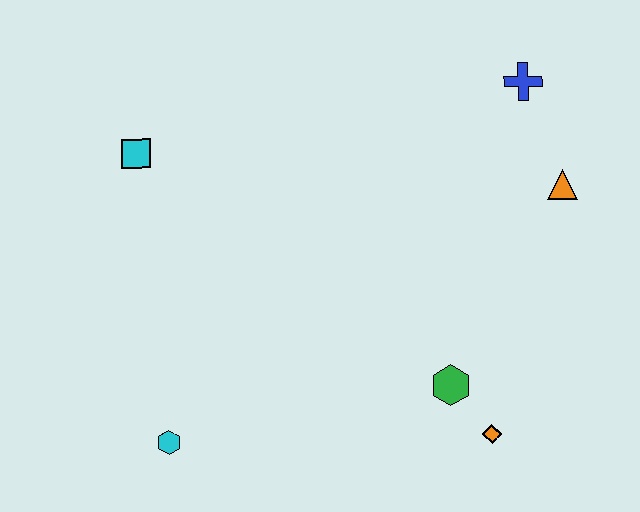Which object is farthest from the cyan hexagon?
The blue cross is farthest from the cyan hexagon.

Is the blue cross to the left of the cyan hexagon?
No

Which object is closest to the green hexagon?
The orange diamond is closest to the green hexagon.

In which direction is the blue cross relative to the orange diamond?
The blue cross is above the orange diamond.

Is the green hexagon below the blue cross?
Yes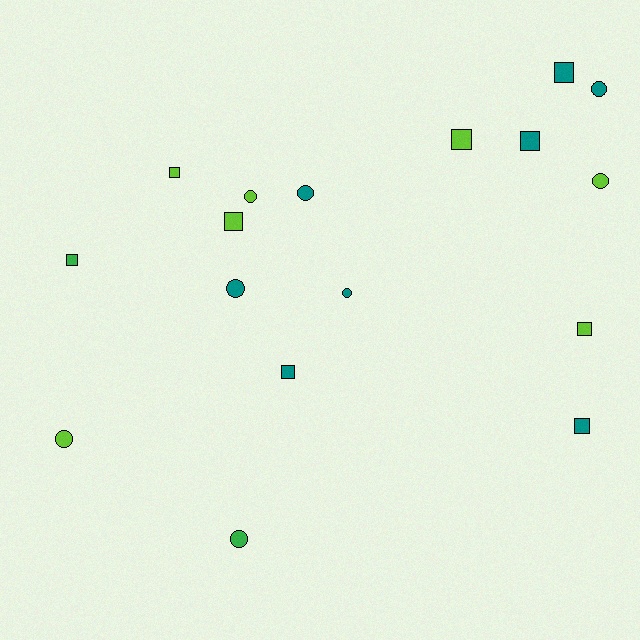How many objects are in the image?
There are 17 objects.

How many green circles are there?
There is 1 green circle.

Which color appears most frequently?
Teal, with 8 objects.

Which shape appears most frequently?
Square, with 9 objects.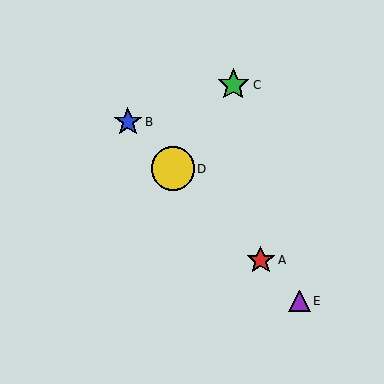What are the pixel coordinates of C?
Object C is at (233, 85).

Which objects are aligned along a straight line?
Objects A, B, D, E are aligned along a straight line.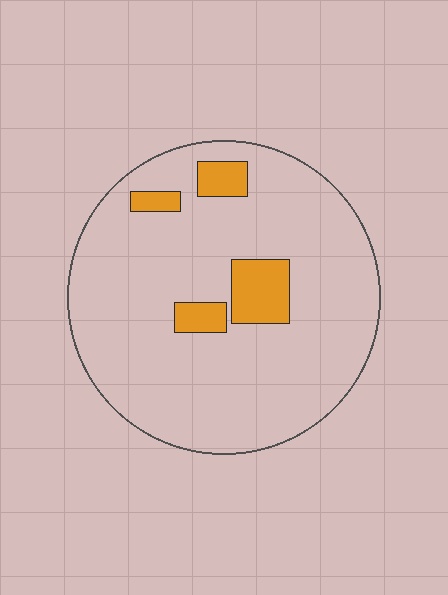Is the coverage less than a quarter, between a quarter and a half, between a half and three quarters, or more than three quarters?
Less than a quarter.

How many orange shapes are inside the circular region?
4.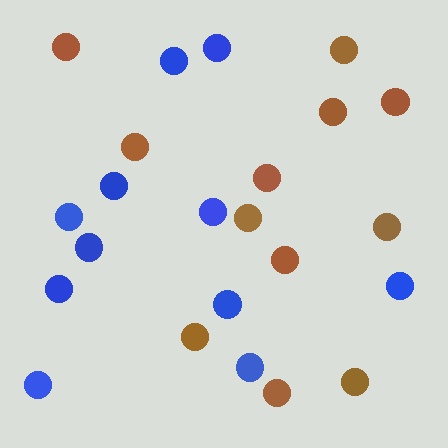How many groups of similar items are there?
There are 2 groups: one group of brown circles (12) and one group of blue circles (11).